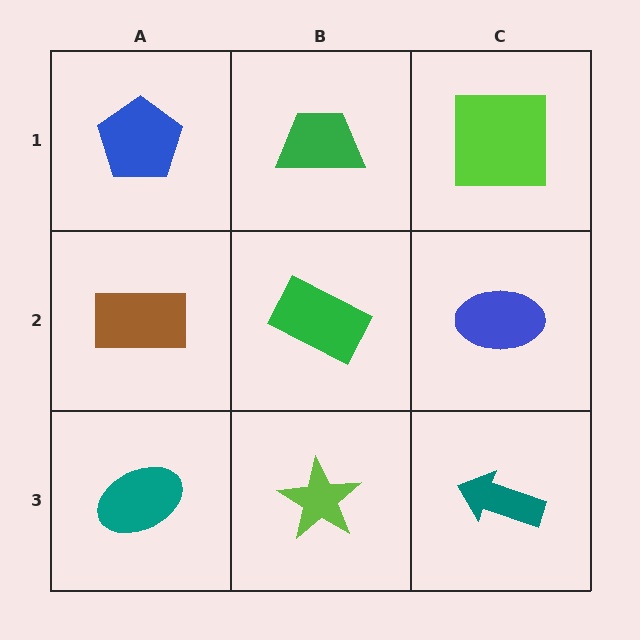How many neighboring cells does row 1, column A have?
2.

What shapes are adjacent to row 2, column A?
A blue pentagon (row 1, column A), a teal ellipse (row 3, column A), a green rectangle (row 2, column B).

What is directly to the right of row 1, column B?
A lime square.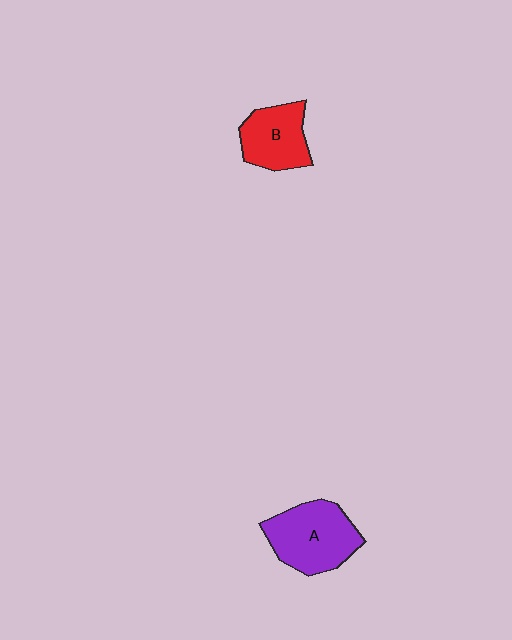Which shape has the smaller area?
Shape B (red).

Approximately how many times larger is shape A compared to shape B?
Approximately 1.3 times.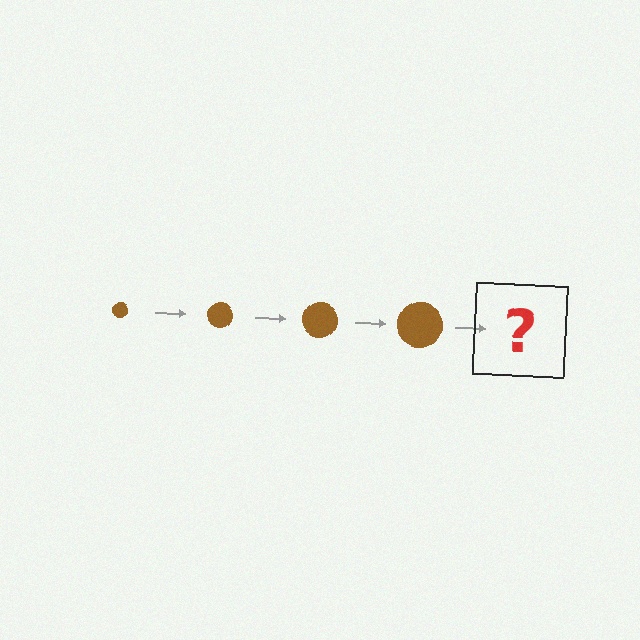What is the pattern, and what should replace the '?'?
The pattern is that the circle gets progressively larger each step. The '?' should be a brown circle, larger than the previous one.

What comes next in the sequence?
The next element should be a brown circle, larger than the previous one.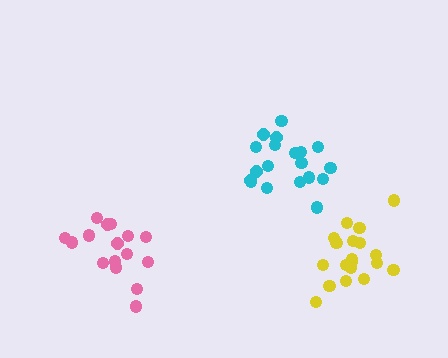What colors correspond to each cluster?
The clusters are colored: cyan, pink, yellow.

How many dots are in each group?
Group 1: 19 dots, Group 2: 16 dots, Group 3: 19 dots (54 total).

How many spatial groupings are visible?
There are 3 spatial groupings.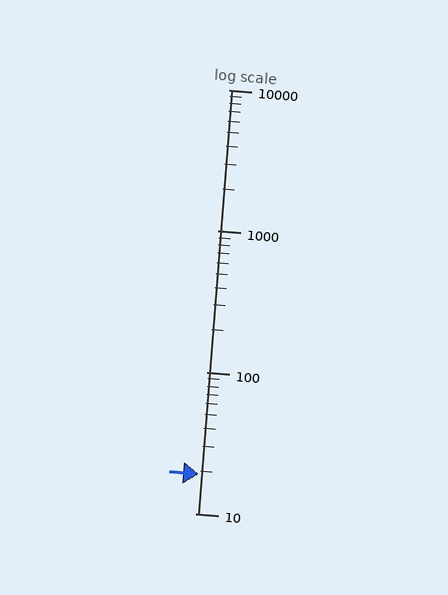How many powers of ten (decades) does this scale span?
The scale spans 3 decades, from 10 to 10000.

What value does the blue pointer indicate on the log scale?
The pointer indicates approximately 19.